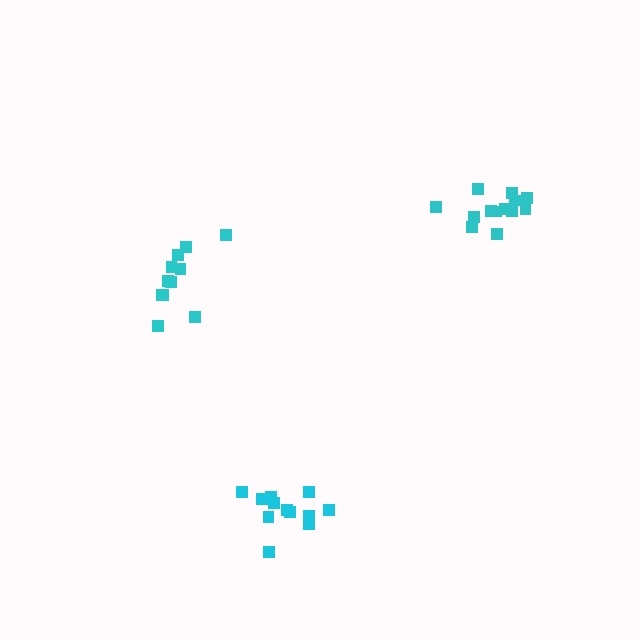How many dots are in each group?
Group 1: 13 dots, Group 2: 11 dots, Group 3: 12 dots (36 total).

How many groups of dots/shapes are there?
There are 3 groups.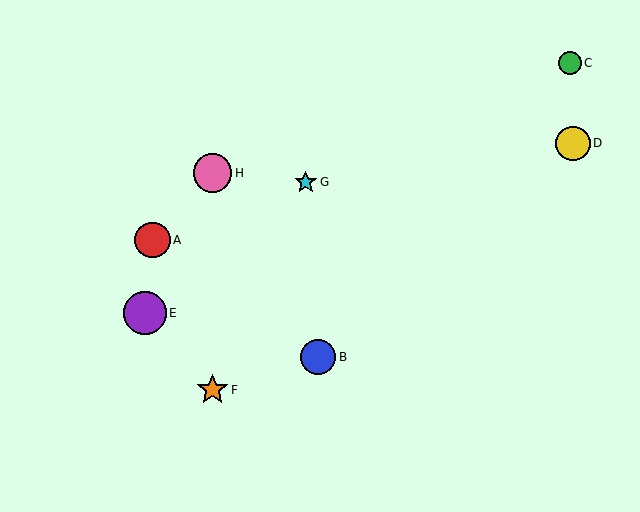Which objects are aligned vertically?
Objects F, H are aligned vertically.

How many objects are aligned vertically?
2 objects (F, H) are aligned vertically.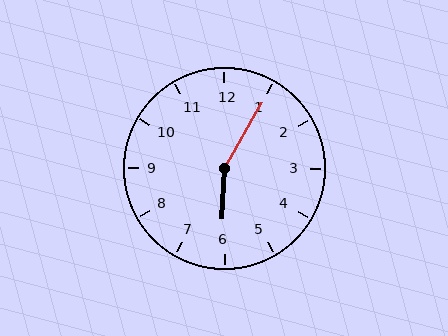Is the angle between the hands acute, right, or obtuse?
It is obtuse.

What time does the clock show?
6:05.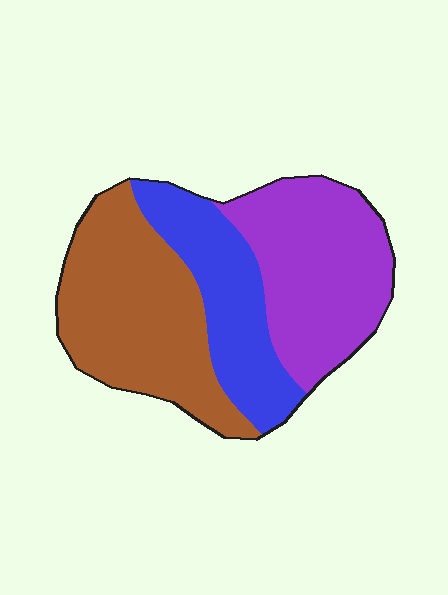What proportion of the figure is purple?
Purple takes up between a third and a half of the figure.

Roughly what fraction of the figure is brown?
Brown takes up about two fifths (2/5) of the figure.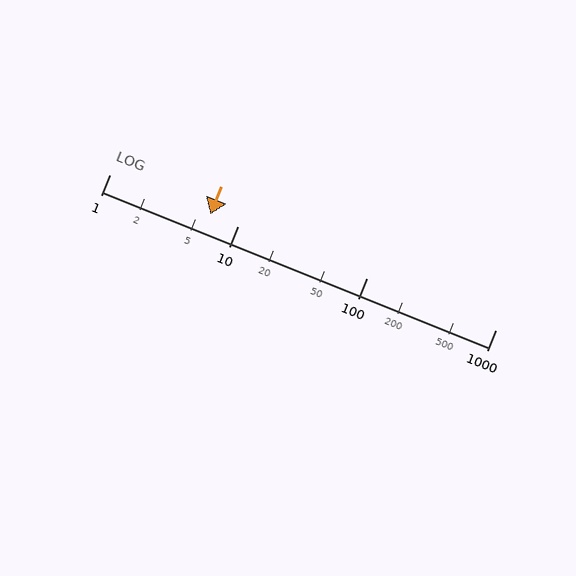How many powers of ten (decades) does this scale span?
The scale spans 3 decades, from 1 to 1000.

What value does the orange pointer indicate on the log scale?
The pointer indicates approximately 6.1.